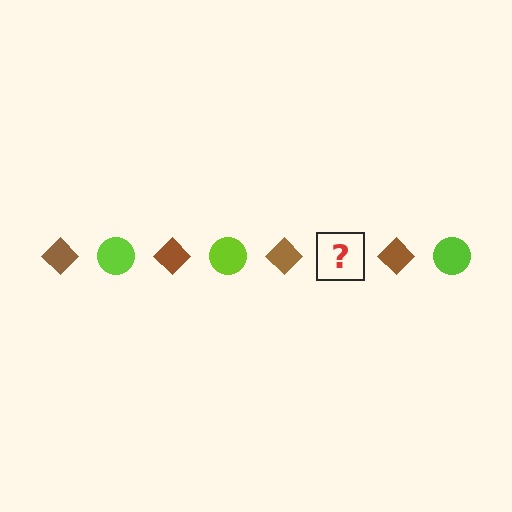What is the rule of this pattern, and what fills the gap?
The rule is that the pattern alternates between brown diamond and lime circle. The gap should be filled with a lime circle.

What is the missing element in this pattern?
The missing element is a lime circle.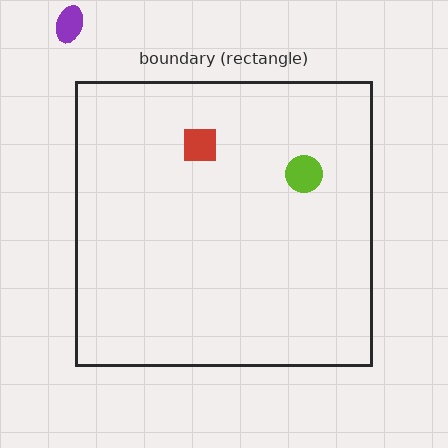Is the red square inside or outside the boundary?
Inside.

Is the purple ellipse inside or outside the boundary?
Outside.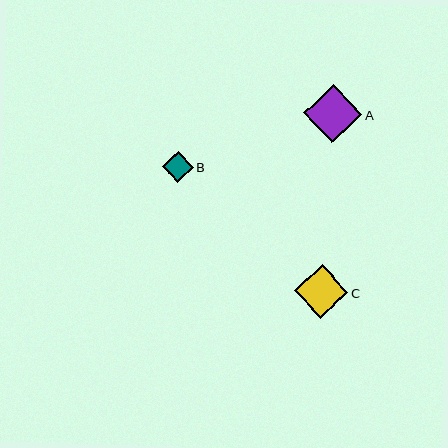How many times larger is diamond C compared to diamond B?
Diamond C is approximately 1.7 times the size of diamond B.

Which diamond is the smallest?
Diamond B is the smallest with a size of approximately 31 pixels.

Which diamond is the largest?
Diamond A is the largest with a size of approximately 58 pixels.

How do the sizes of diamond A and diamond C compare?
Diamond A and diamond C are approximately the same size.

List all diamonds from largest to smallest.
From largest to smallest: A, C, B.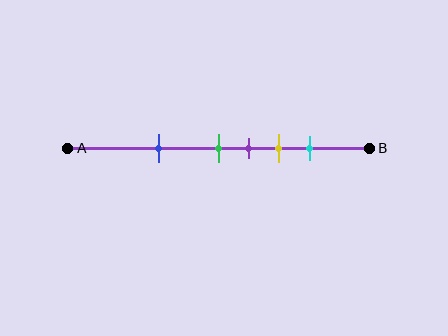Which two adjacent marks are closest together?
The green and purple marks are the closest adjacent pair.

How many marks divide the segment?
There are 5 marks dividing the segment.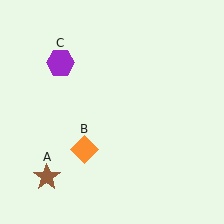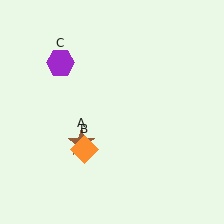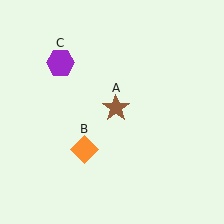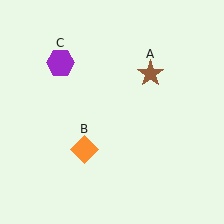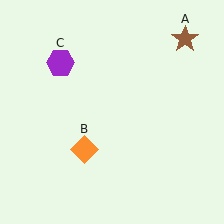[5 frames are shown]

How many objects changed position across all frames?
1 object changed position: brown star (object A).